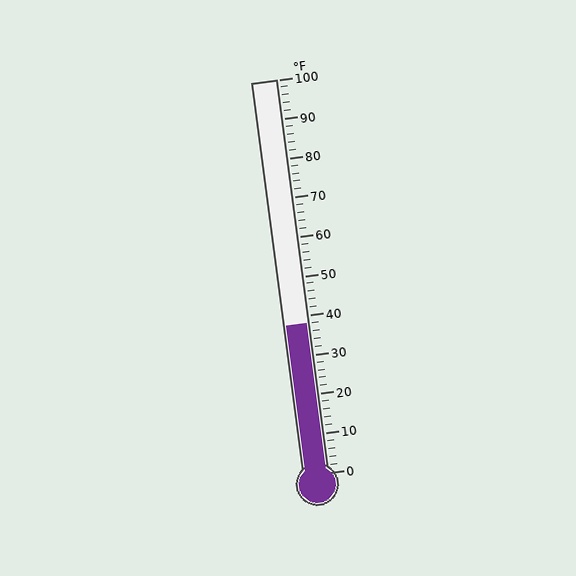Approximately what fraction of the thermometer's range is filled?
The thermometer is filled to approximately 40% of its range.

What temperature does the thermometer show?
The thermometer shows approximately 38°F.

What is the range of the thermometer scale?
The thermometer scale ranges from 0°F to 100°F.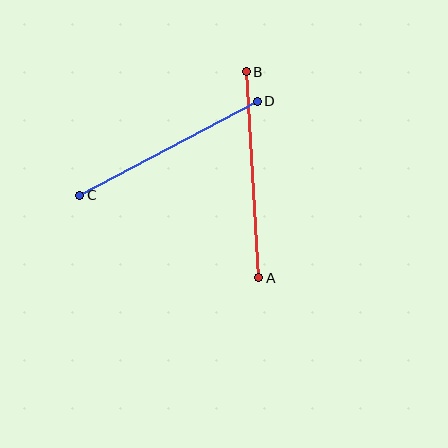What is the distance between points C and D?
The distance is approximately 201 pixels.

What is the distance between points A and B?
The distance is approximately 206 pixels.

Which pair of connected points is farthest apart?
Points A and B are farthest apart.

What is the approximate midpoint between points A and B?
The midpoint is at approximately (252, 175) pixels.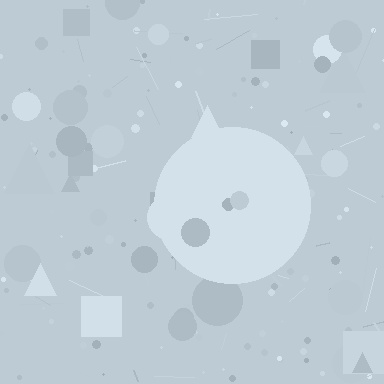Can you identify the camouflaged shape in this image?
The camouflaged shape is a circle.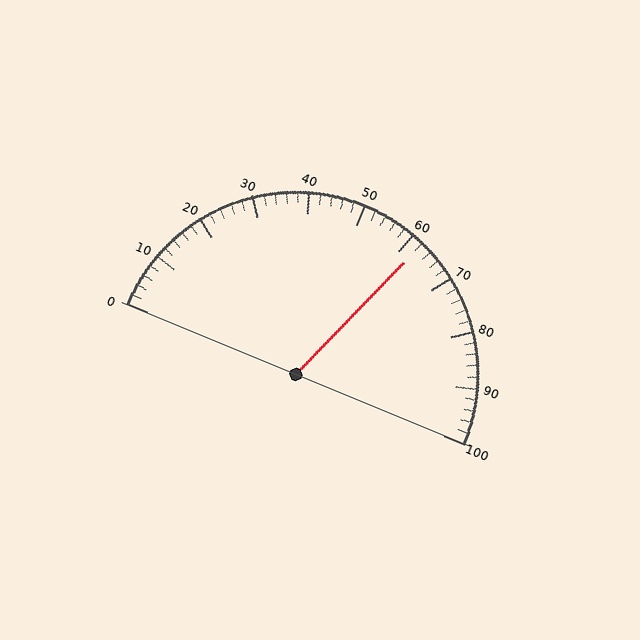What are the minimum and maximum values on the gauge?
The gauge ranges from 0 to 100.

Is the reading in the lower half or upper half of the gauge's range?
The reading is in the upper half of the range (0 to 100).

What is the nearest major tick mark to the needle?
The nearest major tick mark is 60.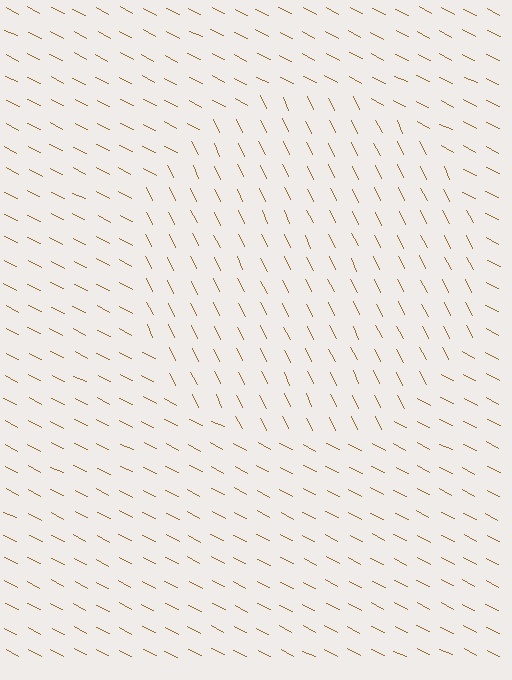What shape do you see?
I see a circle.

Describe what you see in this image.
The image is filled with small brown line segments. A circle region in the image has lines oriented differently from the surrounding lines, creating a visible texture boundary.